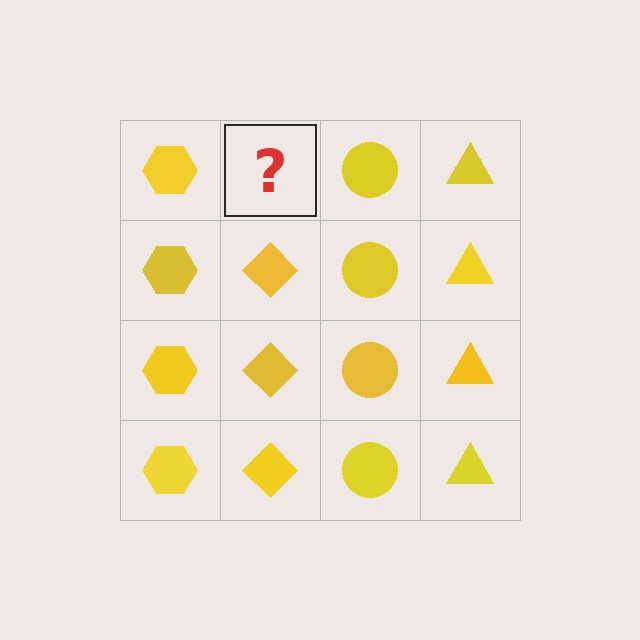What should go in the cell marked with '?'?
The missing cell should contain a yellow diamond.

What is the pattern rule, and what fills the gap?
The rule is that each column has a consistent shape. The gap should be filled with a yellow diamond.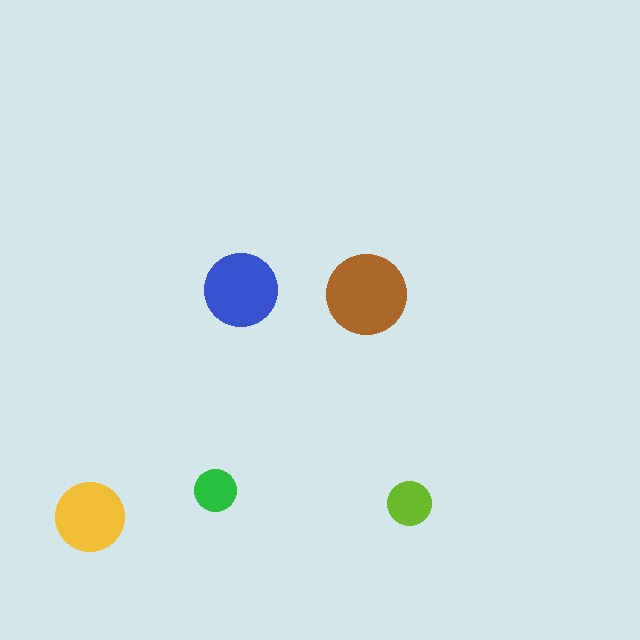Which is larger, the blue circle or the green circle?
The blue one.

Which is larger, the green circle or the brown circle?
The brown one.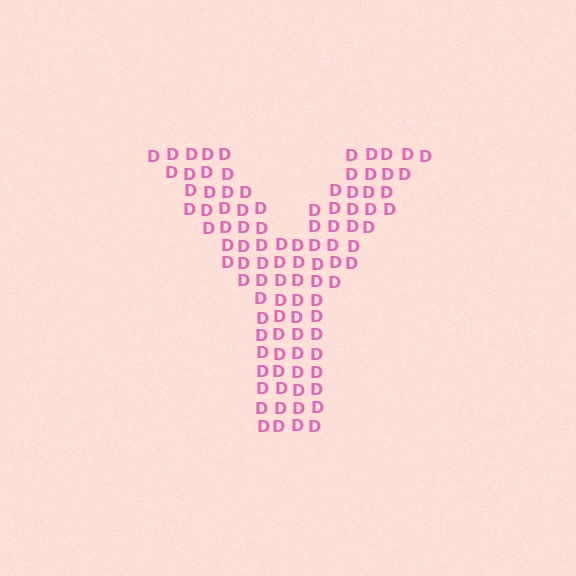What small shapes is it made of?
It is made of small letter D's.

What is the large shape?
The large shape is the letter Y.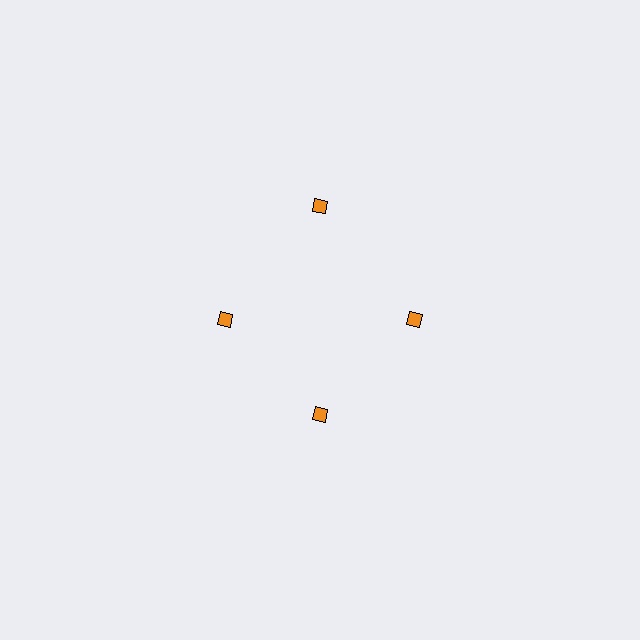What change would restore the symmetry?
The symmetry would be restored by moving it inward, back onto the ring so that all 4 diamonds sit at equal angles and equal distance from the center.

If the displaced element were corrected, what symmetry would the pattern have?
It would have 4-fold rotational symmetry — the pattern would map onto itself every 90 degrees.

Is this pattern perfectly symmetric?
No. The 4 orange diamonds are arranged in a ring, but one element near the 12 o'clock position is pushed outward from the center, breaking the 4-fold rotational symmetry.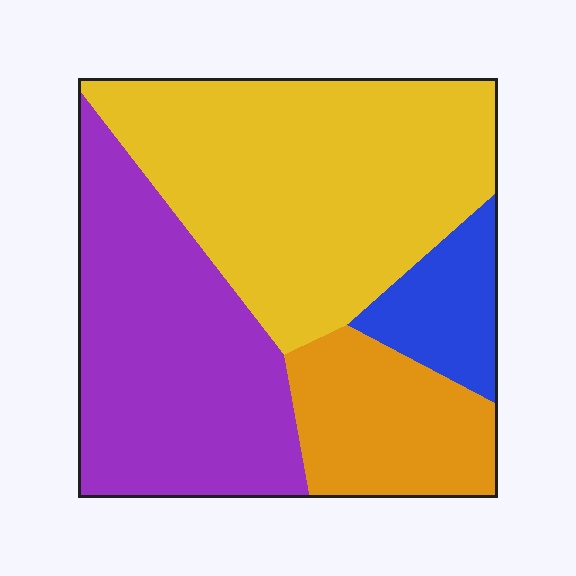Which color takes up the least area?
Blue, at roughly 10%.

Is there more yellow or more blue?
Yellow.